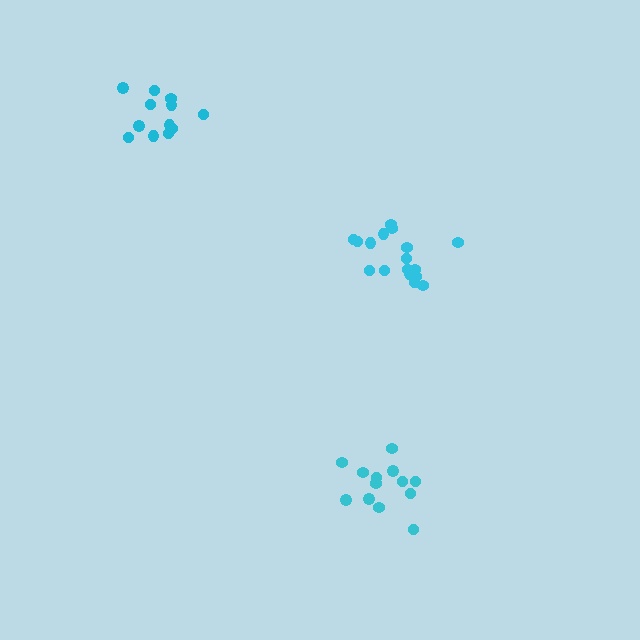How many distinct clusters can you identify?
There are 3 distinct clusters.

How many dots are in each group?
Group 1: 17 dots, Group 2: 12 dots, Group 3: 13 dots (42 total).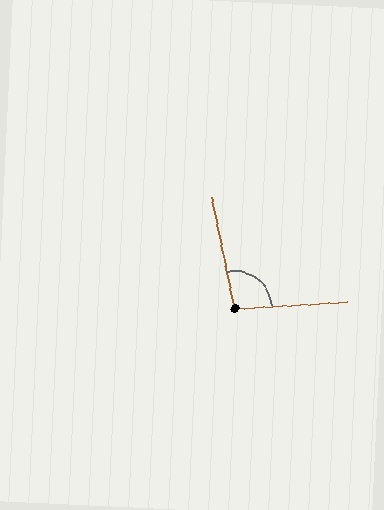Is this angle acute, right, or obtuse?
It is obtuse.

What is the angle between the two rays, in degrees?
Approximately 98 degrees.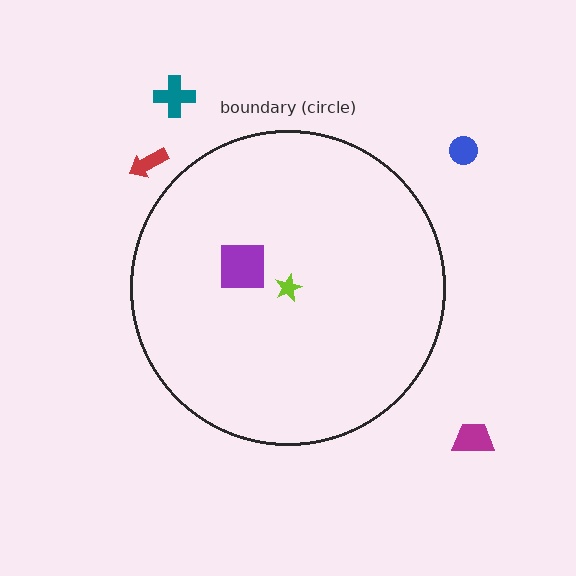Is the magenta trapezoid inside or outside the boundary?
Outside.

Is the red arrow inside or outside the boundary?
Outside.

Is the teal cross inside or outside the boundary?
Outside.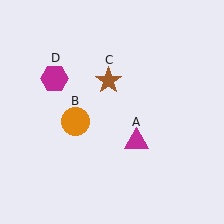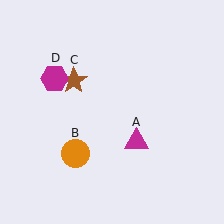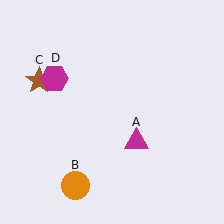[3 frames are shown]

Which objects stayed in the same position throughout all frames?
Magenta triangle (object A) and magenta hexagon (object D) remained stationary.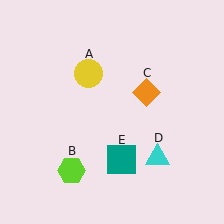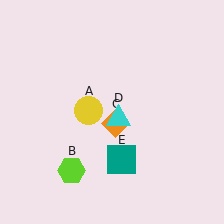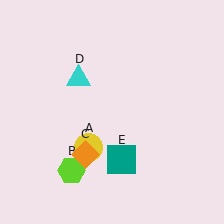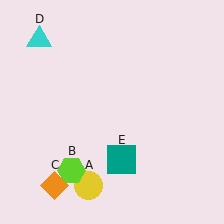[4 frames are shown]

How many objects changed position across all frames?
3 objects changed position: yellow circle (object A), orange diamond (object C), cyan triangle (object D).